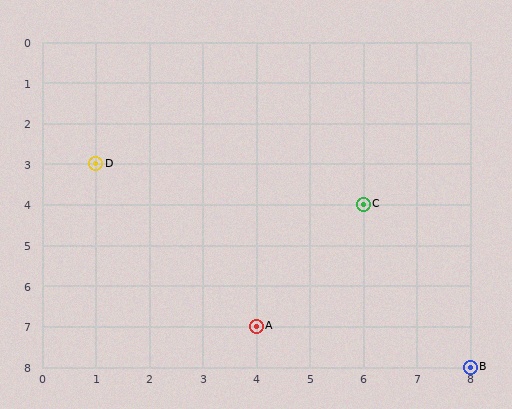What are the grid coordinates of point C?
Point C is at grid coordinates (6, 4).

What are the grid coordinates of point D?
Point D is at grid coordinates (1, 3).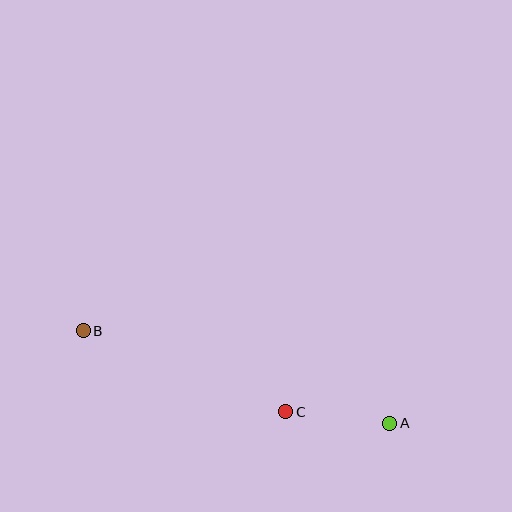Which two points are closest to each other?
Points A and C are closest to each other.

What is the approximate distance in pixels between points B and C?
The distance between B and C is approximately 218 pixels.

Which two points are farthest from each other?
Points A and B are farthest from each other.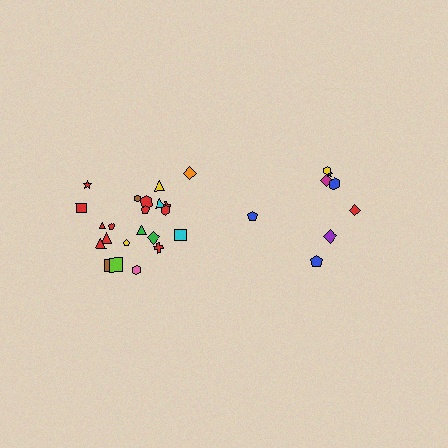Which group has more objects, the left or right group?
The left group.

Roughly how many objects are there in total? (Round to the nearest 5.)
Roughly 30 objects in total.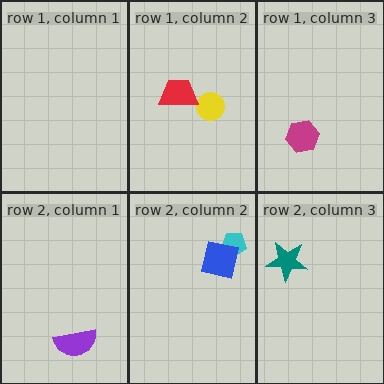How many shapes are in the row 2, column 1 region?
1.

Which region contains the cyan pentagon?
The row 2, column 2 region.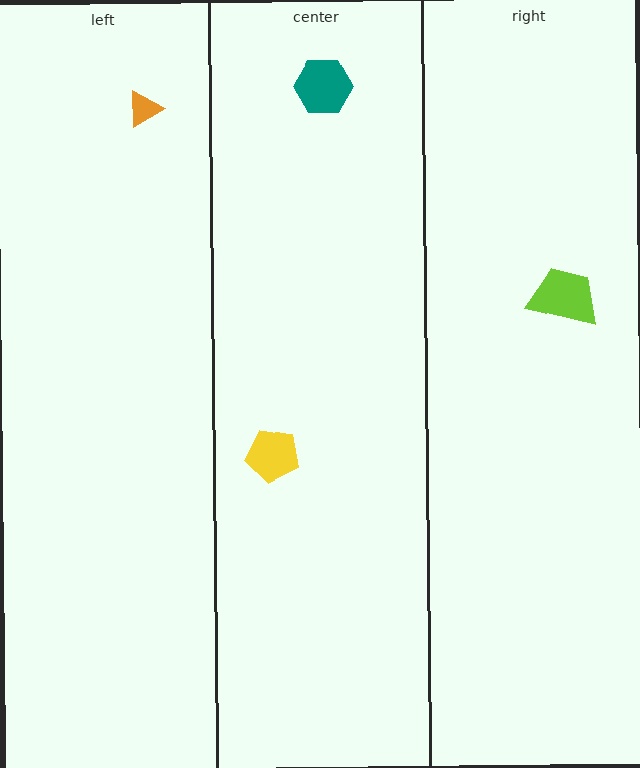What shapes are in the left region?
The orange triangle.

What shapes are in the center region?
The yellow pentagon, the teal hexagon.